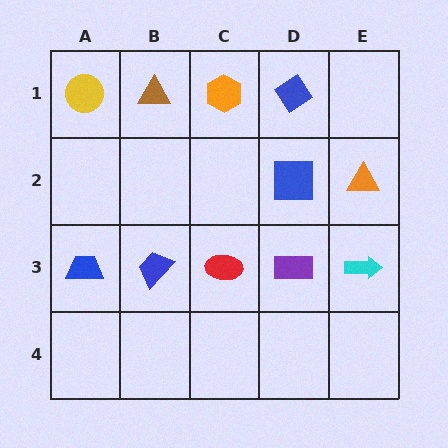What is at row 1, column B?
A brown triangle.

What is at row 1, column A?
A yellow circle.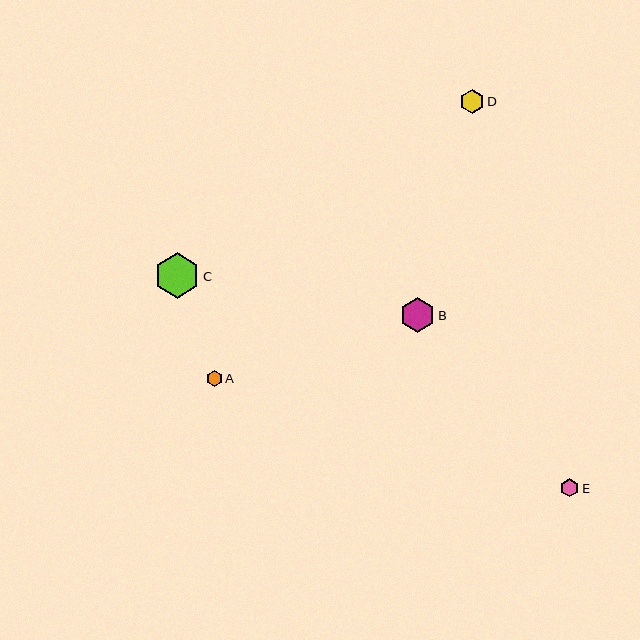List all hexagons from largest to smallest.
From largest to smallest: C, B, D, E, A.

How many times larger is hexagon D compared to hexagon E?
Hexagon D is approximately 1.4 times the size of hexagon E.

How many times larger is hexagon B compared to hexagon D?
Hexagon B is approximately 1.4 times the size of hexagon D.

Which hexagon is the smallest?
Hexagon A is the smallest with a size of approximately 16 pixels.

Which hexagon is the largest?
Hexagon C is the largest with a size of approximately 46 pixels.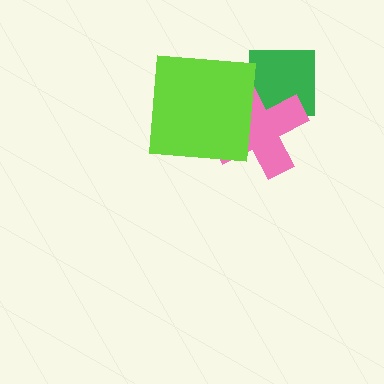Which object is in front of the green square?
The pink cross is in front of the green square.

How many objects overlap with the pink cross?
2 objects overlap with the pink cross.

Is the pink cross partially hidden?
Yes, it is partially covered by another shape.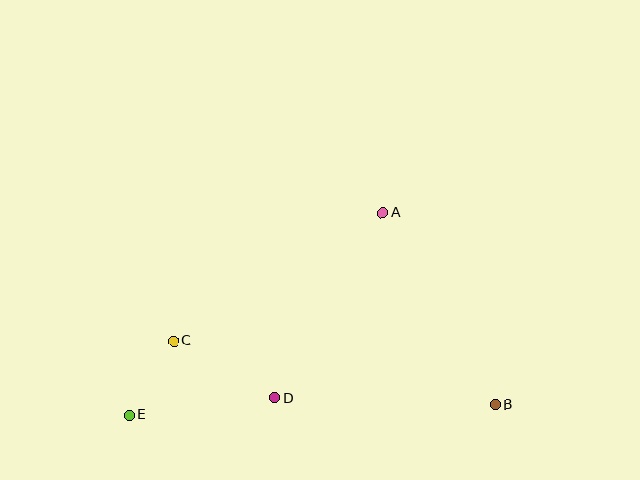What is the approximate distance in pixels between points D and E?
The distance between D and E is approximately 146 pixels.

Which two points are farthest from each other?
Points B and E are farthest from each other.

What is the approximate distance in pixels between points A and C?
The distance between A and C is approximately 245 pixels.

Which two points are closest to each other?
Points C and E are closest to each other.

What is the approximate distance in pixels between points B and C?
The distance between B and C is approximately 328 pixels.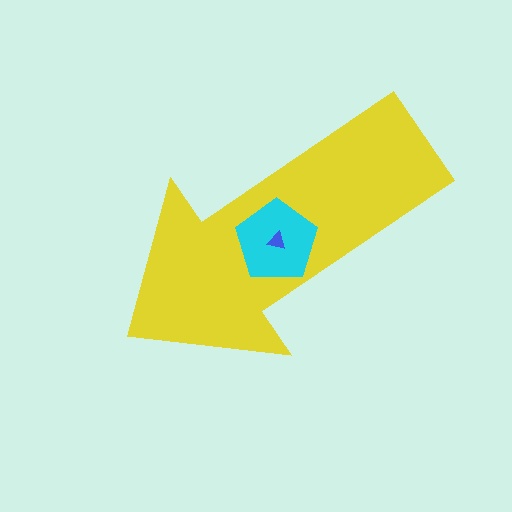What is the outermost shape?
The yellow arrow.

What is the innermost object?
The blue triangle.